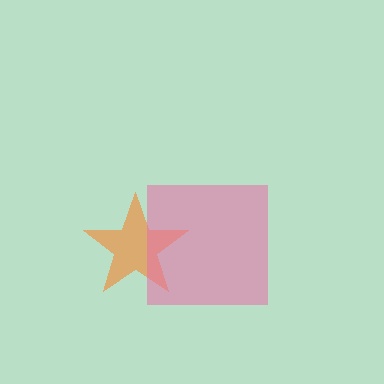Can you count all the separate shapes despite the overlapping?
Yes, there are 2 separate shapes.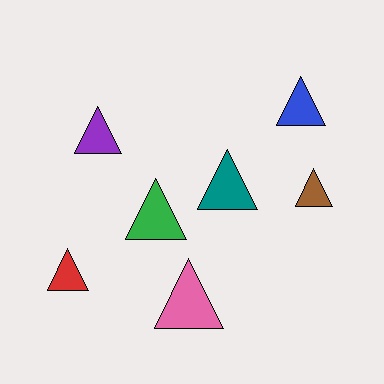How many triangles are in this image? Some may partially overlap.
There are 7 triangles.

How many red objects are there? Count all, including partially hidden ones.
There is 1 red object.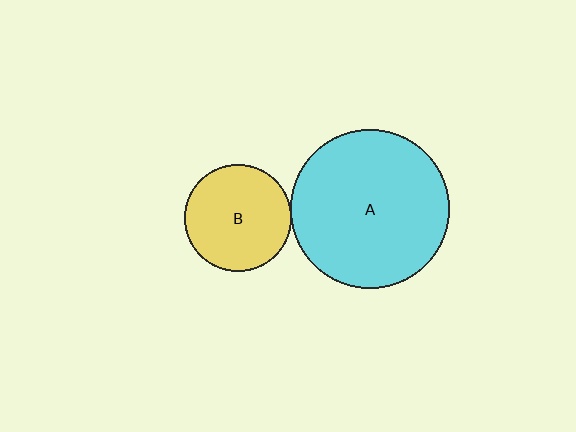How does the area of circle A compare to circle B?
Approximately 2.2 times.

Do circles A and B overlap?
Yes.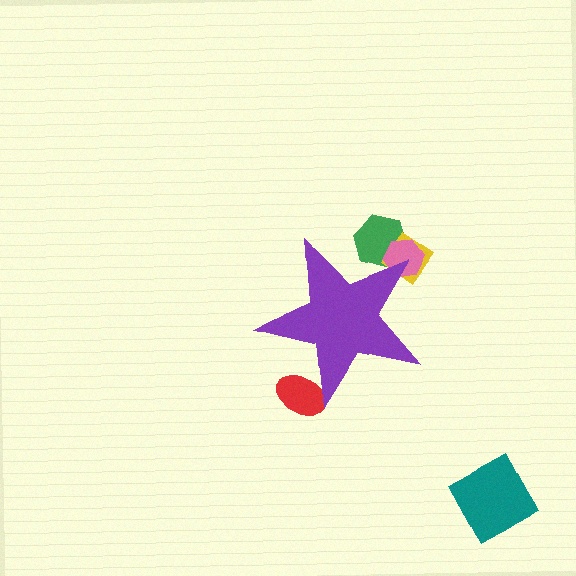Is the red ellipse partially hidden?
Yes, the red ellipse is partially hidden behind the purple star.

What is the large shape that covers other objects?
A purple star.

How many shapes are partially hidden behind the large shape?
5 shapes are partially hidden.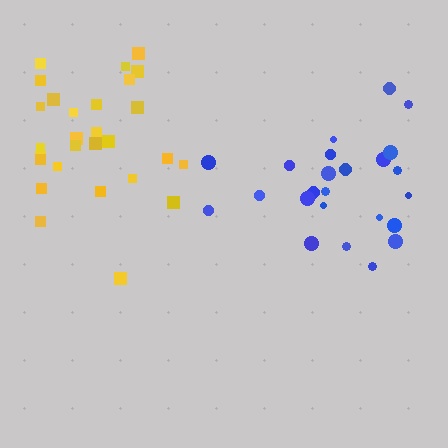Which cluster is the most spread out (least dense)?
Blue.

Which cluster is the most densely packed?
Yellow.